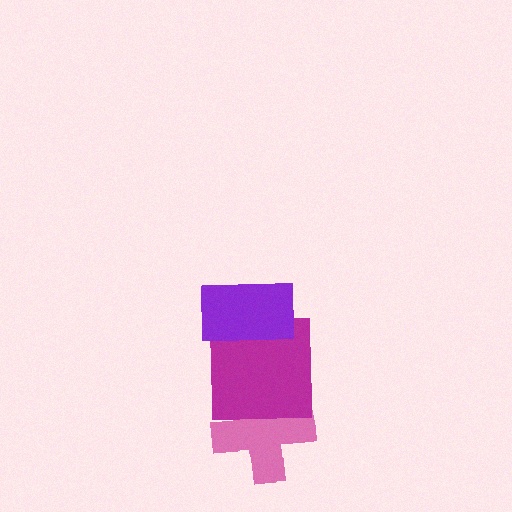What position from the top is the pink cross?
The pink cross is 3rd from the top.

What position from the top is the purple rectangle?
The purple rectangle is 1st from the top.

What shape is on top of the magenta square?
The purple rectangle is on top of the magenta square.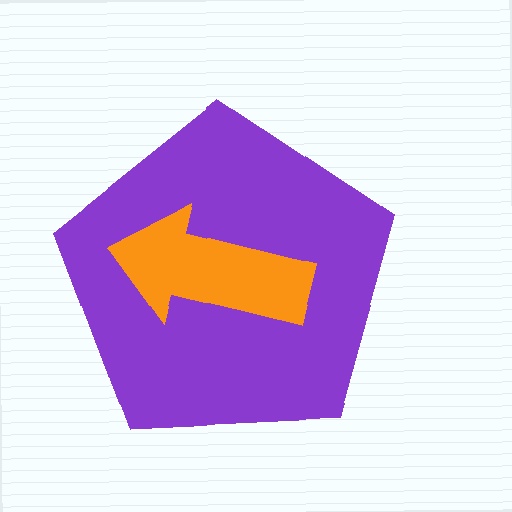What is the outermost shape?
The purple pentagon.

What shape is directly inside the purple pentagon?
The orange arrow.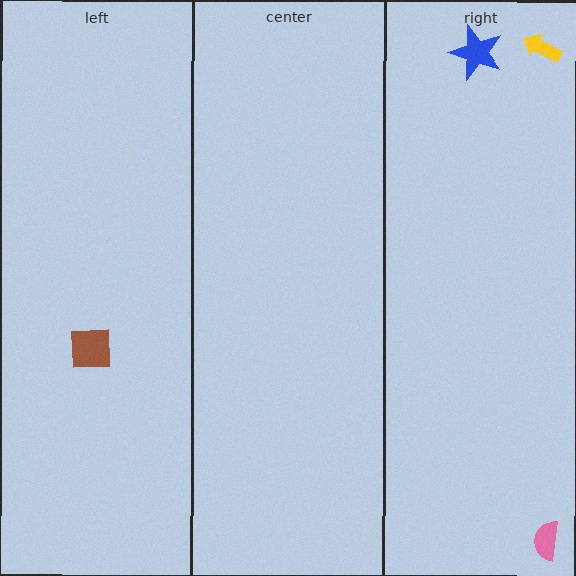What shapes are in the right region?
The blue star, the pink semicircle, the yellow arrow.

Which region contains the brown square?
The left region.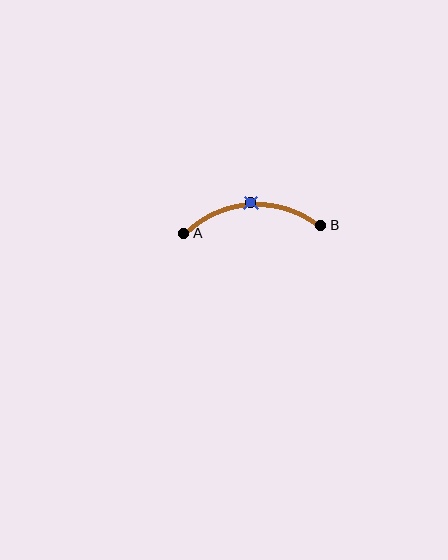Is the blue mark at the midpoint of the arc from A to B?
Yes. The blue mark lies on the arc at equal arc-length from both A and B — it is the arc midpoint.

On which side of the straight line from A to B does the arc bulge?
The arc bulges above the straight line connecting A and B.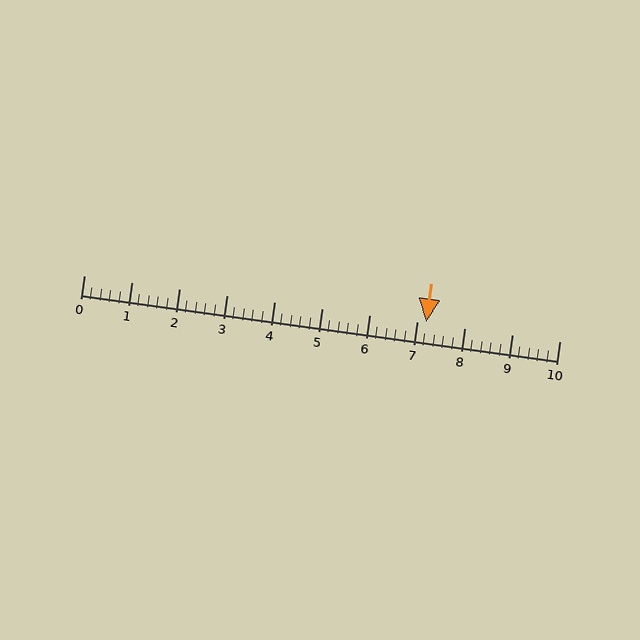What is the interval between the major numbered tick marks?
The major tick marks are spaced 1 units apart.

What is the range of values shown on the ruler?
The ruler shows values from 0 to 10.